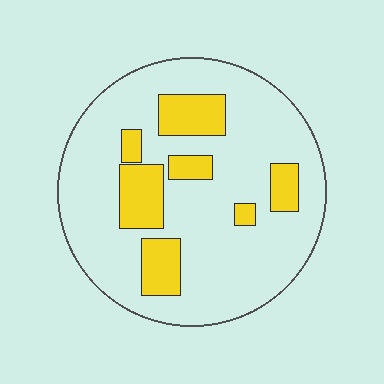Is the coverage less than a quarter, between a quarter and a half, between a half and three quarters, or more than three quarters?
Less than a quarter.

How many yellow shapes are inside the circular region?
7.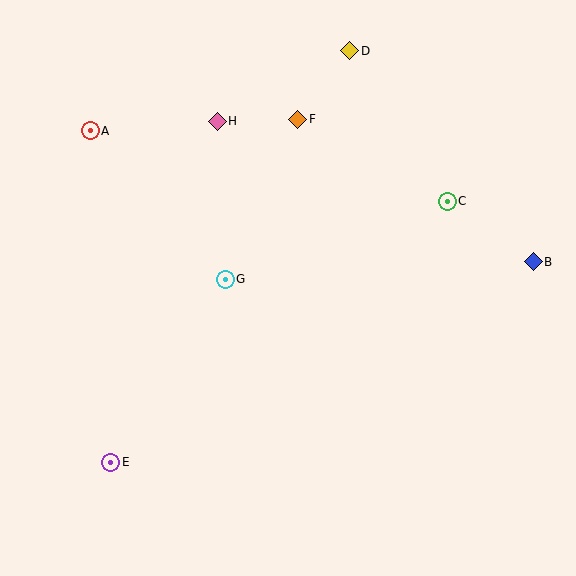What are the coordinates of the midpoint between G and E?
The midpoint between G and E is at (168, 371).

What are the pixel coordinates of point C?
Point C is at (447, 201).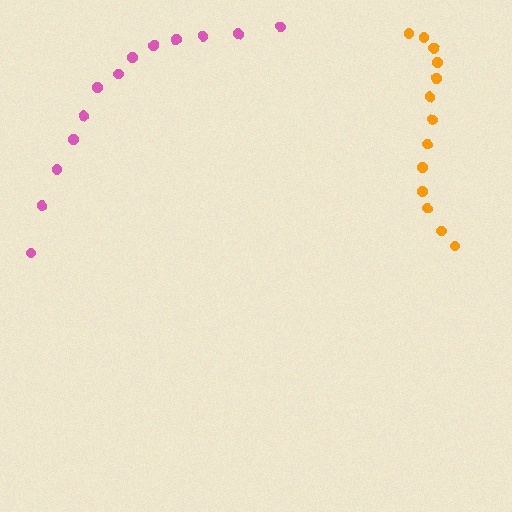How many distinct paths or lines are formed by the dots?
There are 2 distinct paths.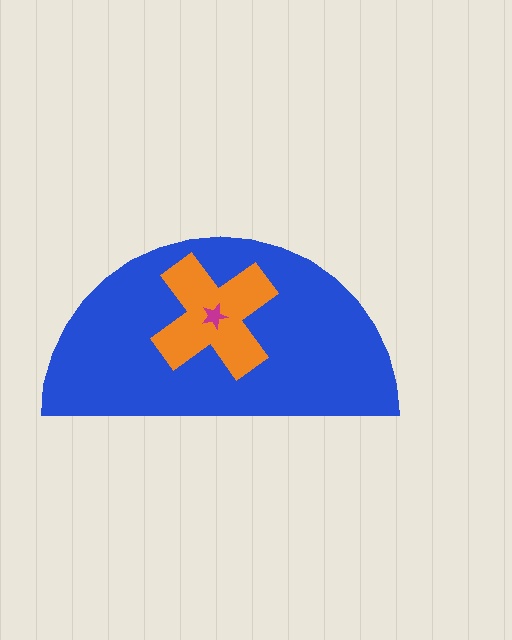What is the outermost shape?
The blue semicircle.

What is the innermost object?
The magenta star.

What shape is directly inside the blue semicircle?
The orange cross.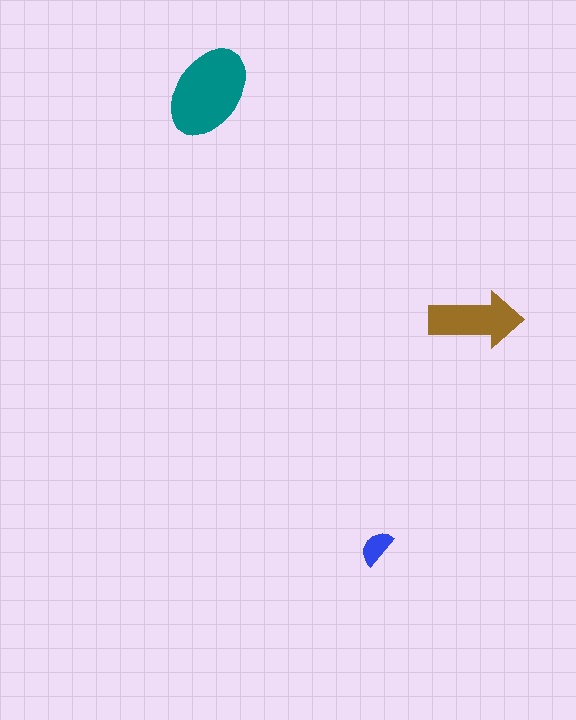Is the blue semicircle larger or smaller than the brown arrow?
Smaller.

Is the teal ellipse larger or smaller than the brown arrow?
Larger.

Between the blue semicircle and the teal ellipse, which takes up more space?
The teal ellipse.